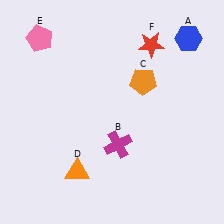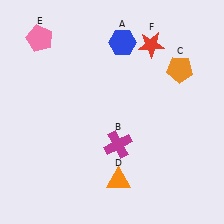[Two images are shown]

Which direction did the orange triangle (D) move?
The orange triangle (D) moved right.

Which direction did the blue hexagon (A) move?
The blue hexagon (A) moved left.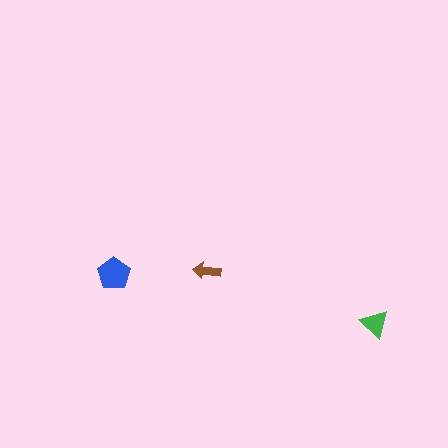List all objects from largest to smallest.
The blue pentagon, the green triangle, the brown arrow.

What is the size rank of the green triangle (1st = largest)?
2nd.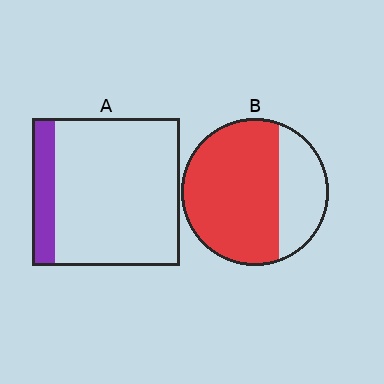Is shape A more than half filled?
No.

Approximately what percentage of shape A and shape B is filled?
A is approximately 15% and B is approximately 70%.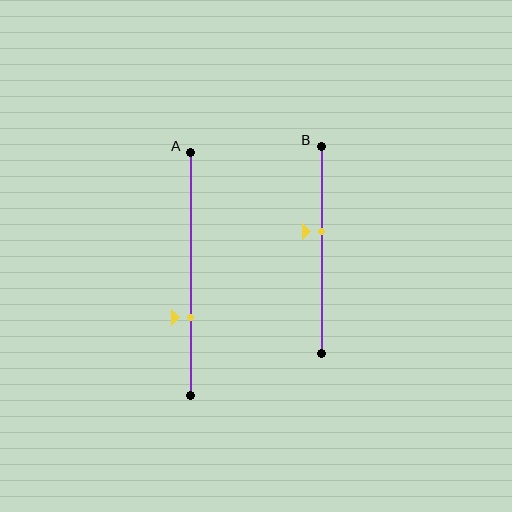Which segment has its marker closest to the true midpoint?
Segment B has its marker closest to the true midpoint.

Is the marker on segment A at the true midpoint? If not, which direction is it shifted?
No, the marker on segment A is shifted downward by about 18% of the segment length.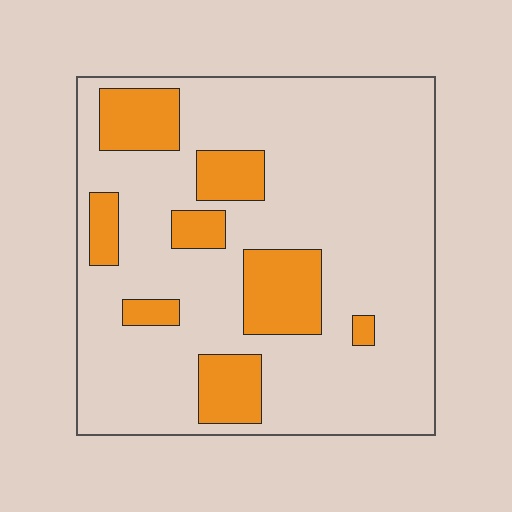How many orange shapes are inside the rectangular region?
8.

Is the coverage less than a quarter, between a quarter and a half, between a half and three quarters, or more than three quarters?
Less than a quarter.